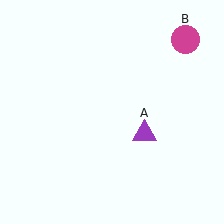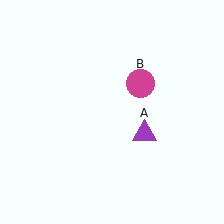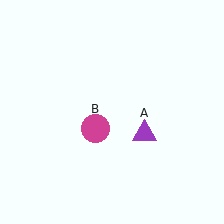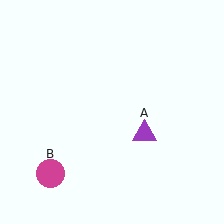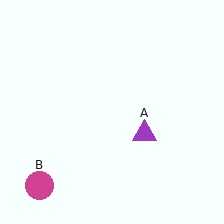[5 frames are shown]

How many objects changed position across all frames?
1 object changed position: magenta circle (object B).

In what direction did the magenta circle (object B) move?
The magenta circle (object B) moved down and to the left.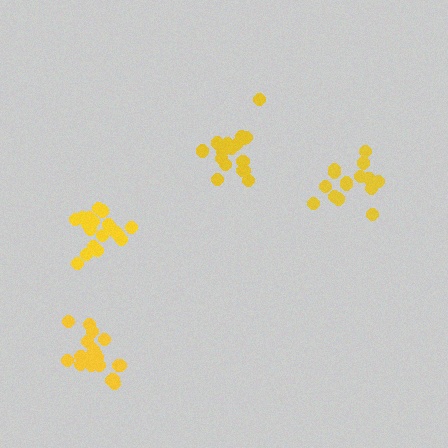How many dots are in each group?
Group 1: 17 dots, Group 2: 15 dots, Group 3: 21 dots, Group 4: 21 dots (74 total).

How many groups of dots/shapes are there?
There are 4 groups.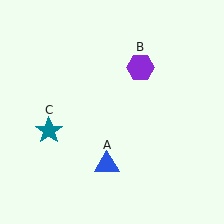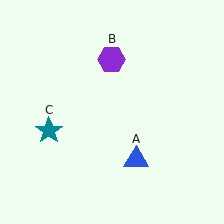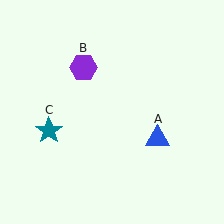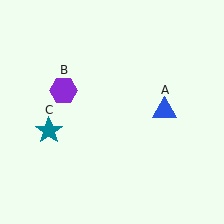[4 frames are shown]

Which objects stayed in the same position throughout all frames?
Teal star (object C) remained stationary.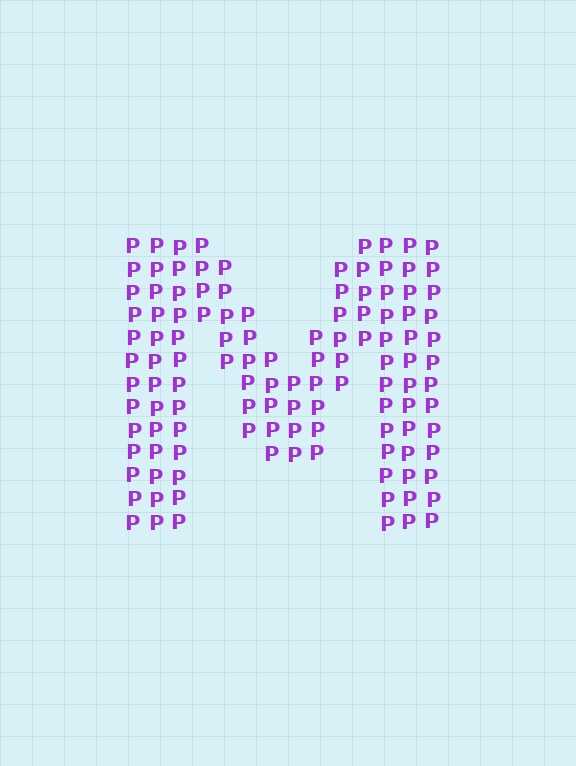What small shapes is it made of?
It is made of small letter P's.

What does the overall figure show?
The overall figure shows the letter M.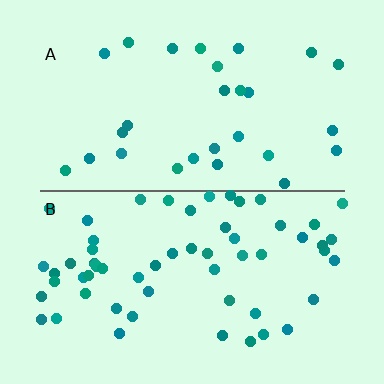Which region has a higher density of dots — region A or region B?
B (the bottom).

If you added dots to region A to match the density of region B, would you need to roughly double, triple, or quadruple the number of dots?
Approximately double.